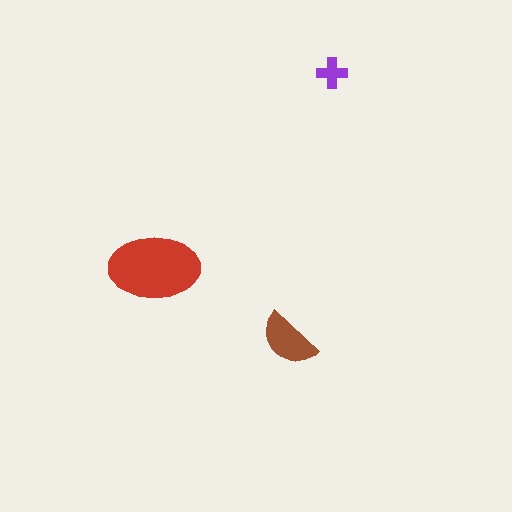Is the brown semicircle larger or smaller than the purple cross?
Larger.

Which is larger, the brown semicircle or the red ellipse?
The red ellipse.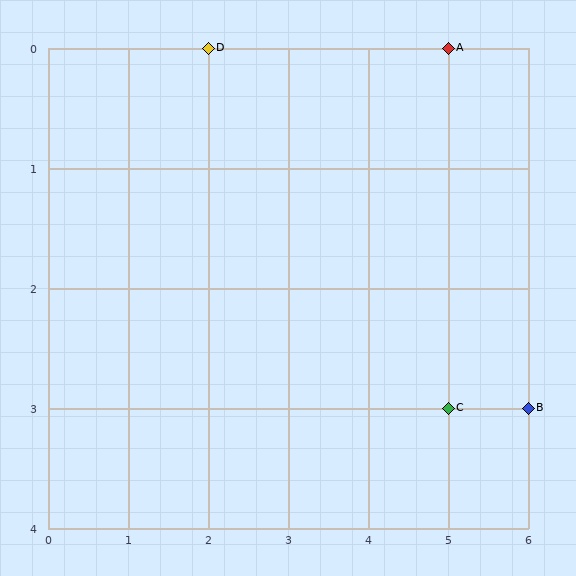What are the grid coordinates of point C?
Point C is at grid coordinates (5, 3).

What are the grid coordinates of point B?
Point B is at grid coordinates (6, 3).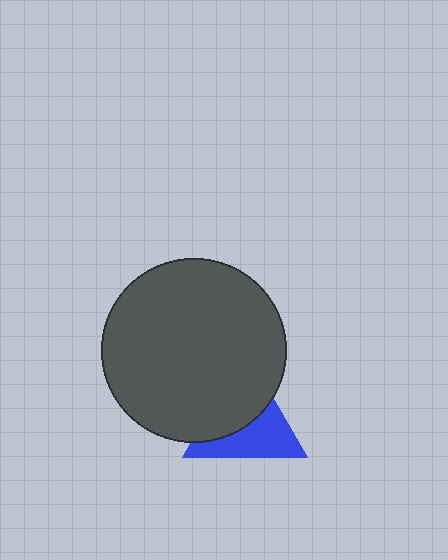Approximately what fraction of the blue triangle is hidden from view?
Roughly 52% of the blue triangle is hidden behind the dark gray circle.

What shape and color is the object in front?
The object in front is a dark gray circle.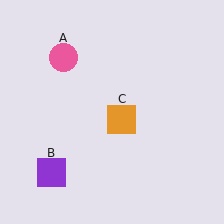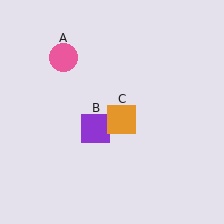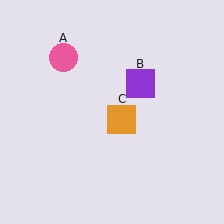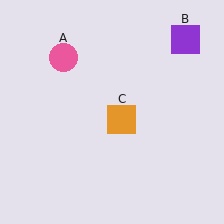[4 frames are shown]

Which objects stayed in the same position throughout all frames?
Pink circle (object A) and orange square (object C) remained stationary.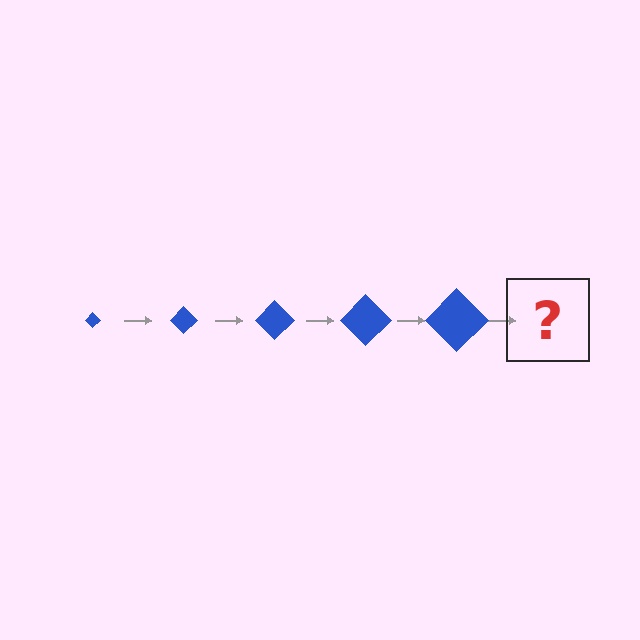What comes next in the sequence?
The next element should be a blue diamond, larger than the previous one.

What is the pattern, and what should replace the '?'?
The pattern is that the diamond gets progressively larger each step. The '?' should be a blue diamond, larger than the previous one.